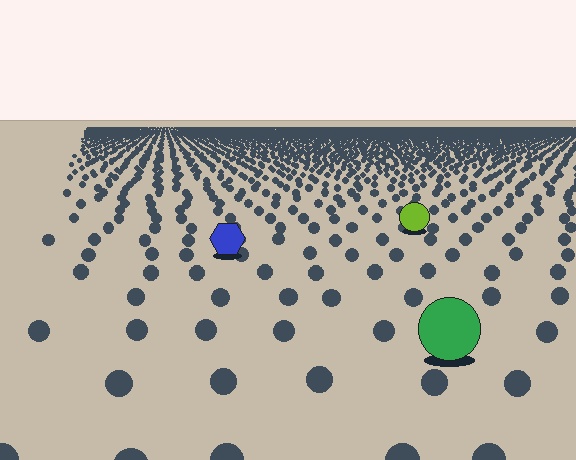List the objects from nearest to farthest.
From nearest to farthest: the green circle, the blue hexagon, the lime circle.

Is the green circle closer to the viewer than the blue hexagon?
Yes. The green circle is closer — you can tell from the texture gradient: the ground texture is coarser near it.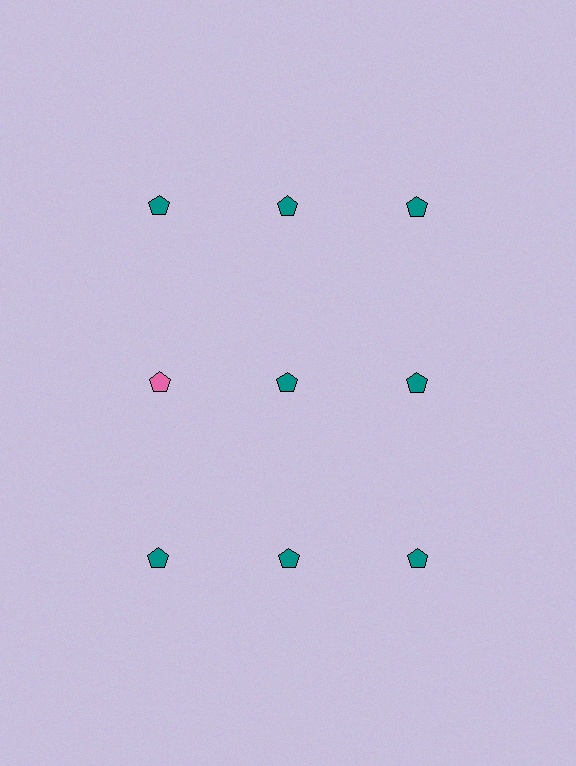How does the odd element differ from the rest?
It has a different color: pink instead of teal.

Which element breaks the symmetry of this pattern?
The pink pentagon in the second row, leftmost column breaks the symmetry. All other shapes are teal pentagons.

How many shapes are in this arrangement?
There are 9 shapes arranged in a grid pattern.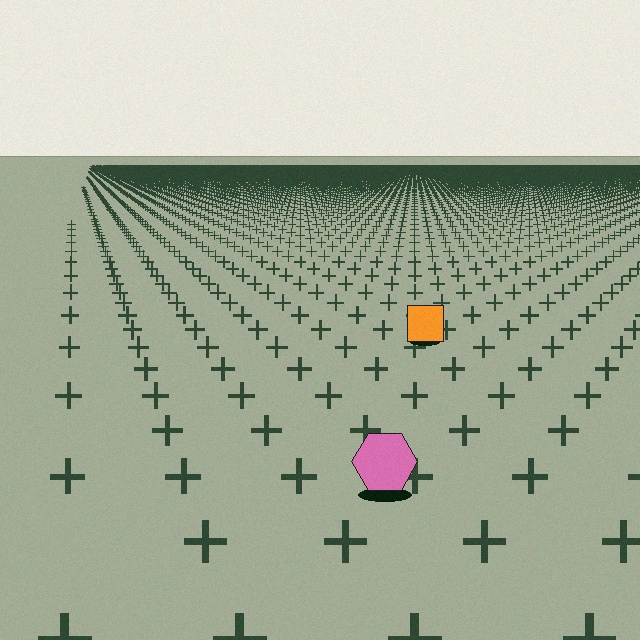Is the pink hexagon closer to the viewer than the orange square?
Yes. The pink hexagon is closer — you can tell from the texture gradient: the ground texture is coarser near it.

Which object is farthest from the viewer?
The orange square is farthest from the viewer. It appears smaller and the ground texture around it is denser.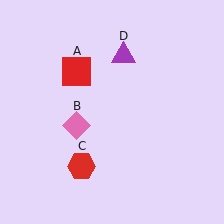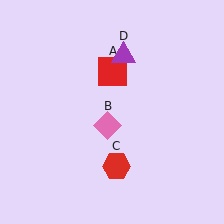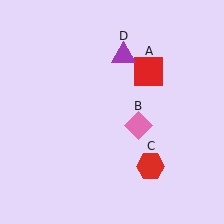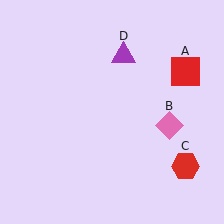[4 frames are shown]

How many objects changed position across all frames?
3 objects changed position: red square (object A), pink diamond (object B), red hexagon (object C).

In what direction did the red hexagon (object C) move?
The red hexagon (object C) moved right.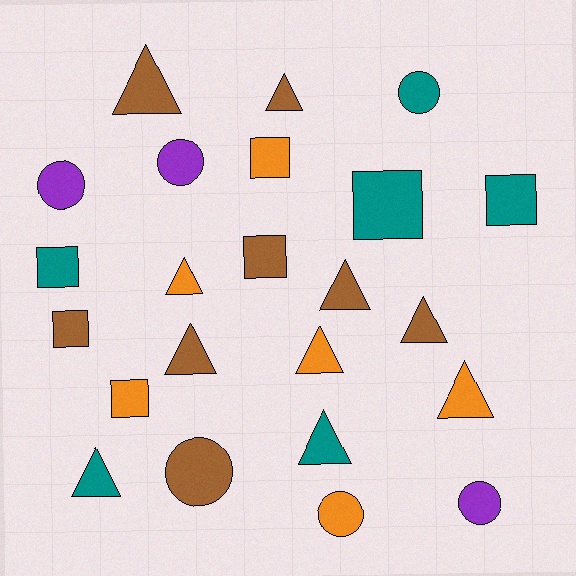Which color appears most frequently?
Brown, with 8 objects.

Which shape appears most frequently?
Triangle, with 10 objects.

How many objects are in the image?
There are 23 objects.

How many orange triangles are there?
There are 3 orange triangles.